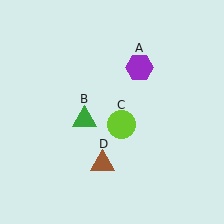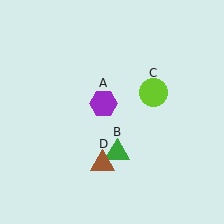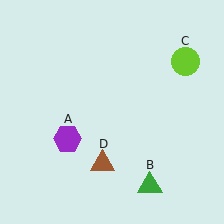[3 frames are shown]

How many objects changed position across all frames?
3 objects changed position: purple hexagon (object A), green triangle (object B), lime circle (object C).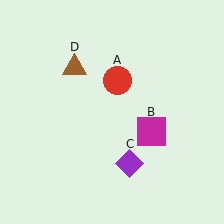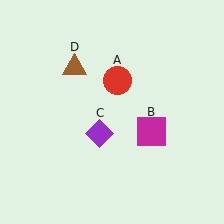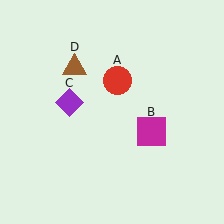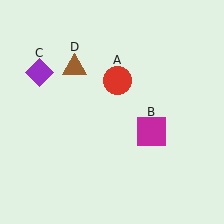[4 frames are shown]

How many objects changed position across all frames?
1 object changed position: purple diamond (object C).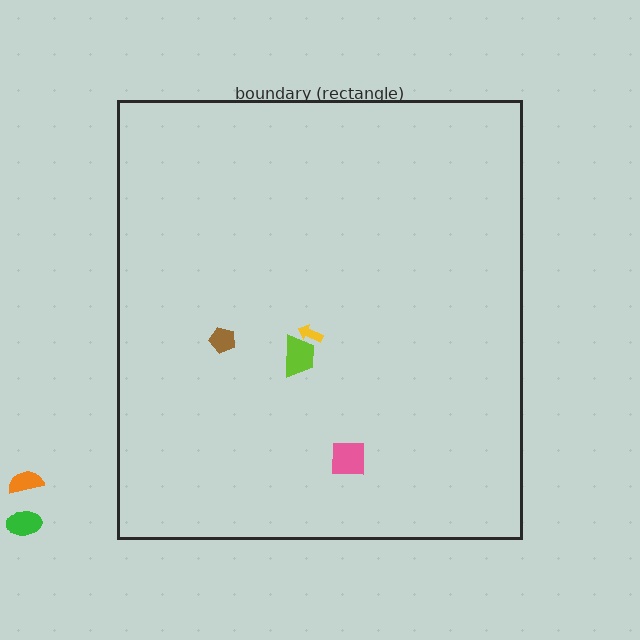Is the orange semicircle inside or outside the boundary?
Outside.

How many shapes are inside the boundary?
4 inside, 2 outside.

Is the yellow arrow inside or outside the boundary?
Inside.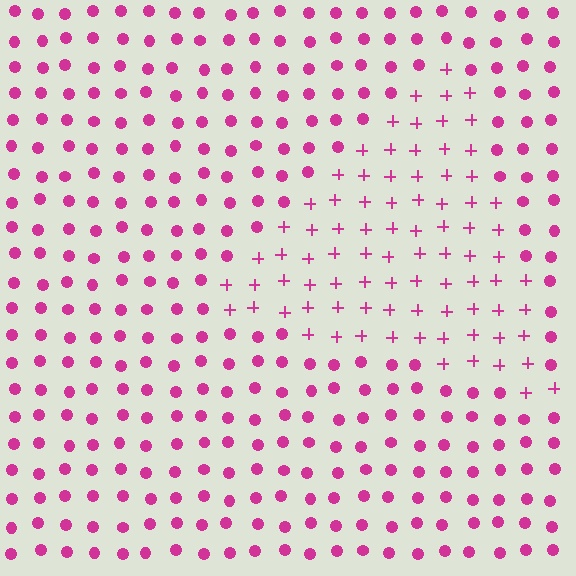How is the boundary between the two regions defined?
The boundary is defined by a change in element shape: plus signs inside vs. circles outside. All elements share the same color and spacing.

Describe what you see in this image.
The image is filled with small magenta elements arranged in a uniform grid. A triangle-shaped region contains plus signs, while the surrounding area contains circles. The boundary is defined purely by the change in element shape.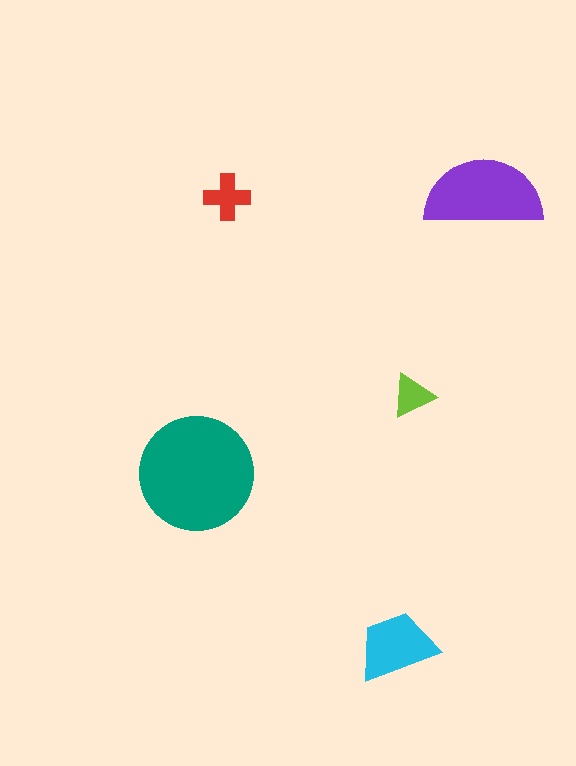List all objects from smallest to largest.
The lime triangle, the red cross, the cyan trapezoid, the purple semicircle, the teal circle.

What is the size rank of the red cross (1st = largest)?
4th.